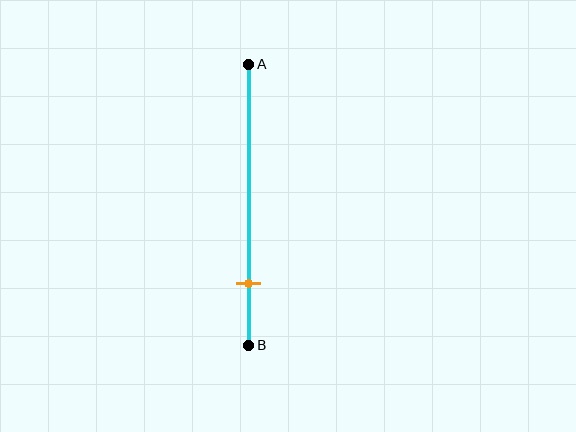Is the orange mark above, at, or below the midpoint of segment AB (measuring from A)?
The orange mark is below the midpoint of segment AB.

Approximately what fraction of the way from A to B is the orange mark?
The orange mark is approximately 80% of the way from A to B.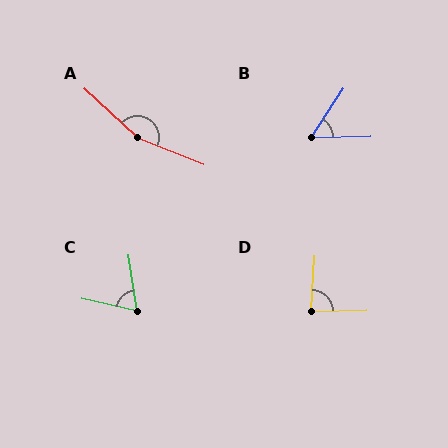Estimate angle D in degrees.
Approximately 86 degrees.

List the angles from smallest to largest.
B (56°), C (69°), D (86°), A (159°).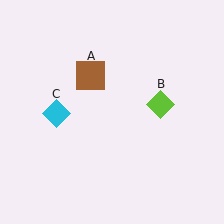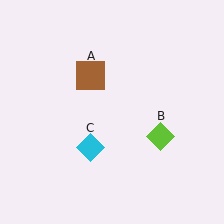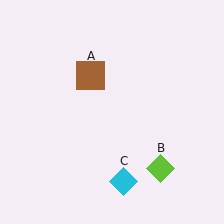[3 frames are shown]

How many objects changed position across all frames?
2 objects changed position: lime diamond (object B), cyan diamond (object C).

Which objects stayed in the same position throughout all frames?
Brown square (object A) remained stationary.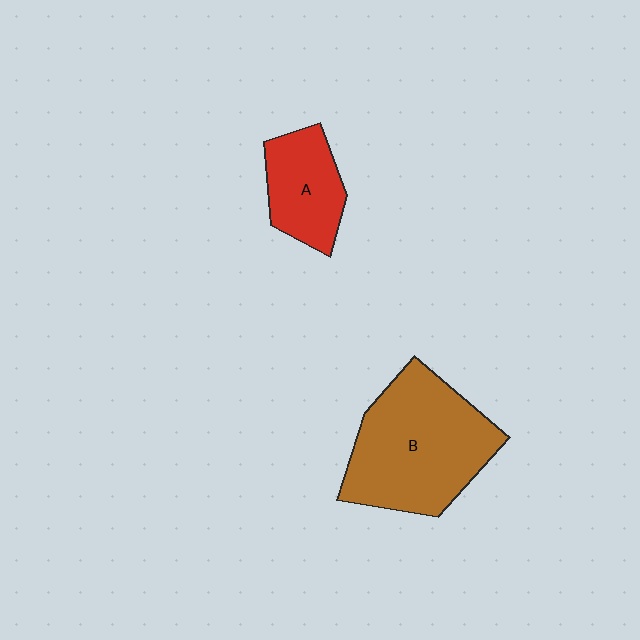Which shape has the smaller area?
Shape A (red).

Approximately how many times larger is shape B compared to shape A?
Approximately 2.1 times.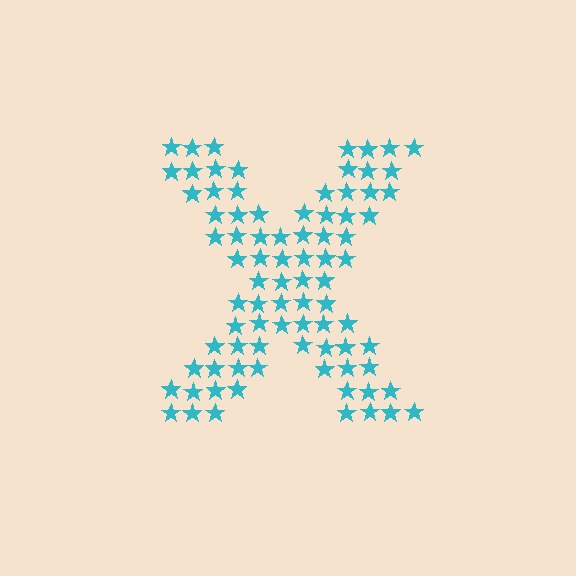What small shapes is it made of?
It is made of small stars.